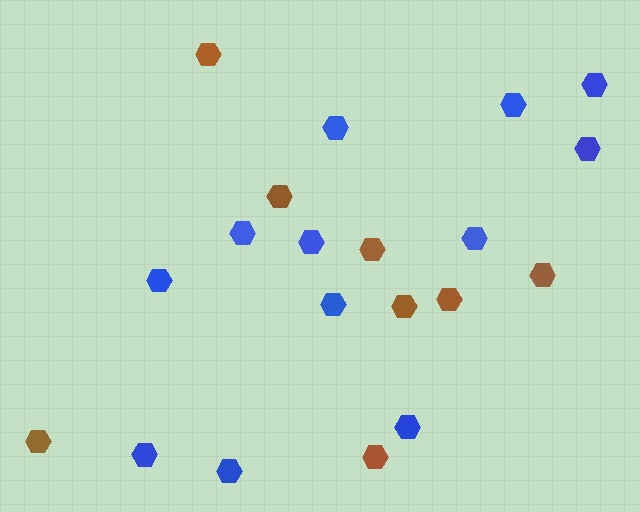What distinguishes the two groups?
There are 2 groups: one group of brown hexagons (8) and one group of blue hexagons (12).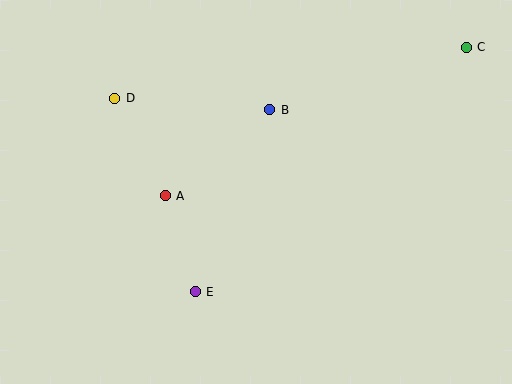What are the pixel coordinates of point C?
Point C is at (466, 47).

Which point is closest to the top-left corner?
Point D is closest to the top-left corner.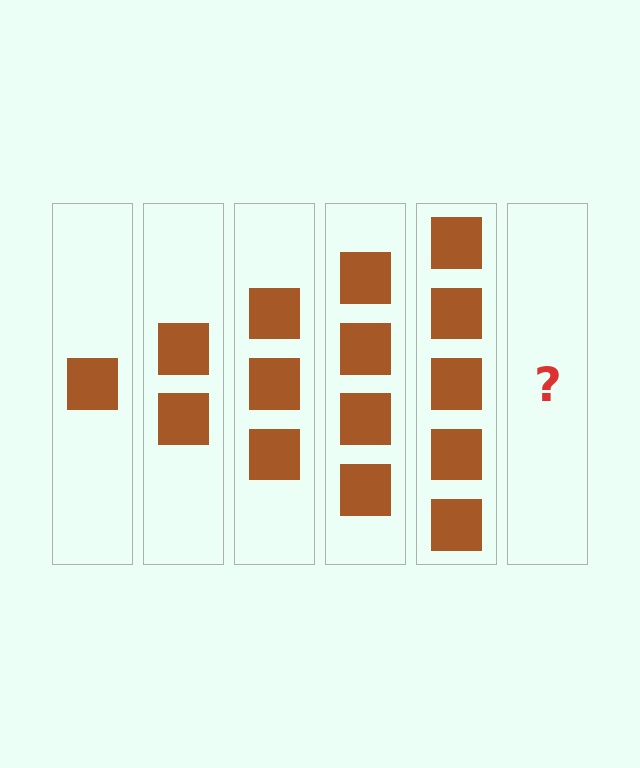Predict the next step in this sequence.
The next step is 6 squares.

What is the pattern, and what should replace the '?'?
The pattern is that each step adds one more square. The '?' should be 6 squares.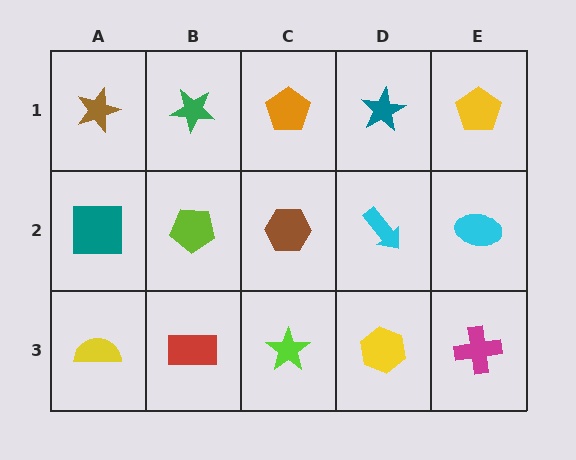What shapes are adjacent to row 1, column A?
A teal square (row 2, column A), a green star (row 1, column B).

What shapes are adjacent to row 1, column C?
A brown hexagon (row 2, column C), a green star (row 1, column B), a teal star (row 1, column D).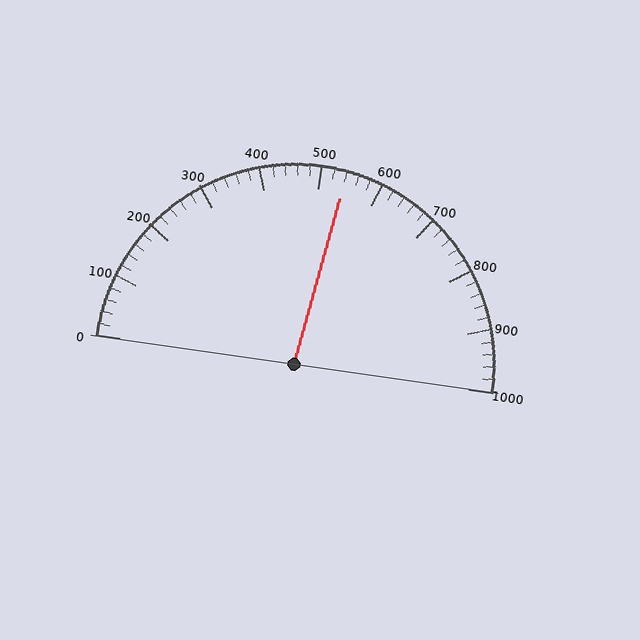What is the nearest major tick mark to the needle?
The nearest major tick mark is 500.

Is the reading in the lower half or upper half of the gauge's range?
The reading is in the upper half of the range (0 to 1000).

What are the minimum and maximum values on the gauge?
The gauge ranges from 0 to 1000.